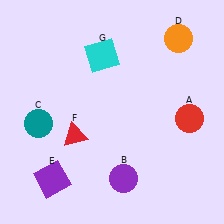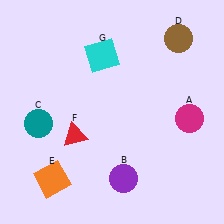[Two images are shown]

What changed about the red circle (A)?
In Image 1, A is red. In Image 2, it changed to magenta.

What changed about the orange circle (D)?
In Image 1, D is orange. In Image 2, it changed to brown.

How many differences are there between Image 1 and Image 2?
There are 3 differences between the two images.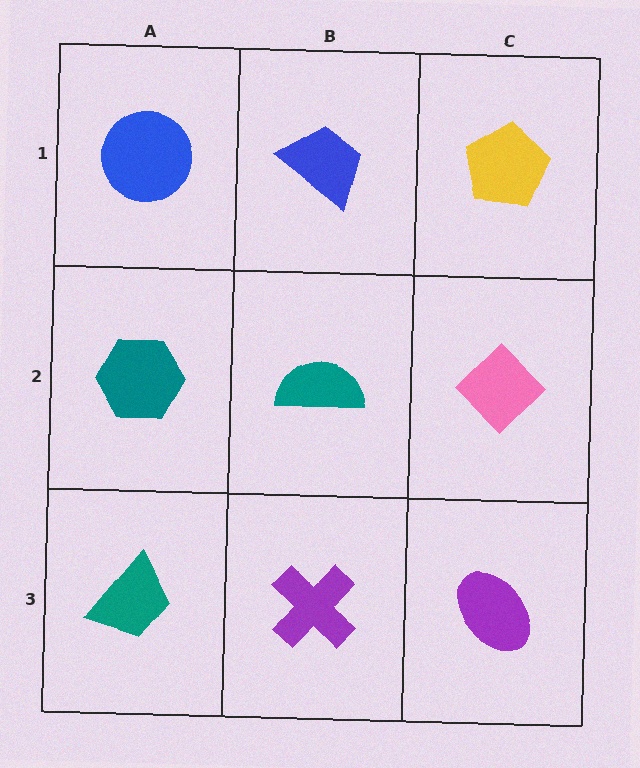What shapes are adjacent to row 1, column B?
A teal semicircle (row 2, column B), a blue circle (row 1, column A), a yellow pentagon (row 1, column C).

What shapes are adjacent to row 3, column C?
A pink diamond (row 2, column C), a purple cross (row 3, column B).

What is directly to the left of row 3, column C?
A purple cross.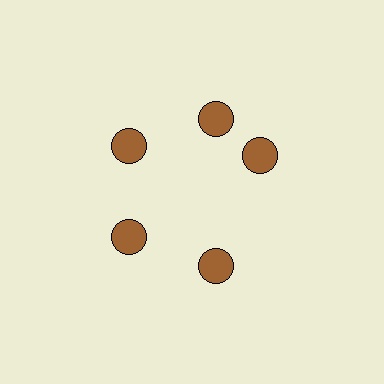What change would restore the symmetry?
The symmetry would be restored by rotating it back into even spacing with its neighbors so that all 5 circles sit at equal angles and equal distance from the center.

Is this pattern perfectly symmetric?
No. The 5 brown circles are arranged in a ring, but one element near the 3 o'clock position is rotated out of alignment along the ring, breaking the 5-fold rotational symmetry.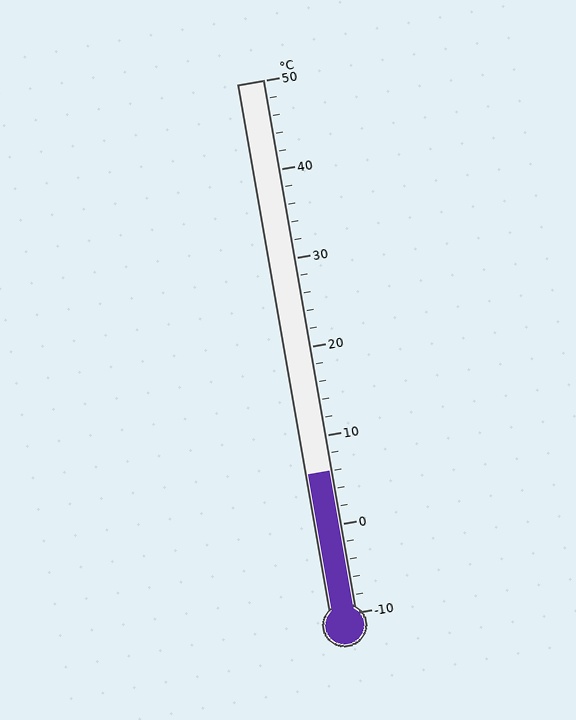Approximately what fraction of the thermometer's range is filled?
The thermometer is filled to approximately 25% of its range.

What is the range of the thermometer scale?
The thermometer scale ranges from -10°C to 50°C.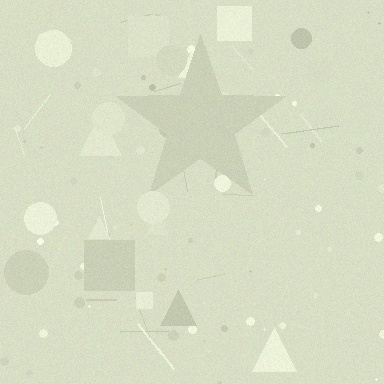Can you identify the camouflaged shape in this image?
The camouflaged shape is a star.